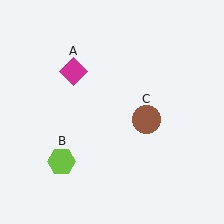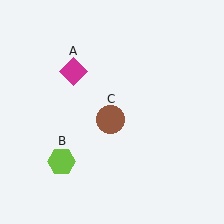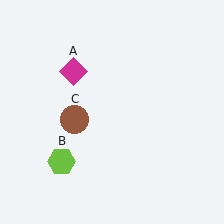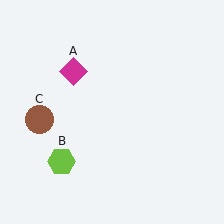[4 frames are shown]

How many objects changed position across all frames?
1 object changed position: brown circle (object C).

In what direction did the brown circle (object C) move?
The brown circle (object C) moved left.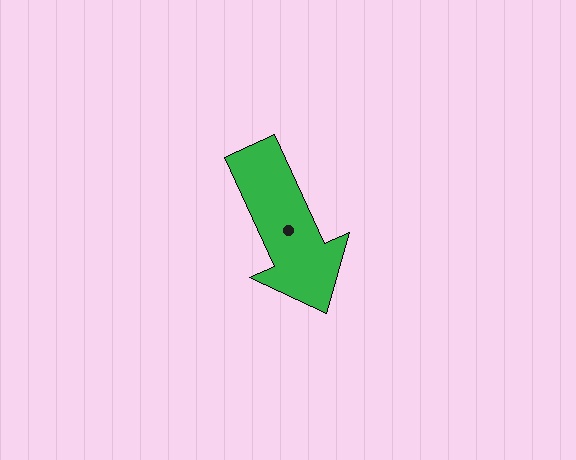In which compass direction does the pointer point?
Southeast.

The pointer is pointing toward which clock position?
Roughly 5 o'clock.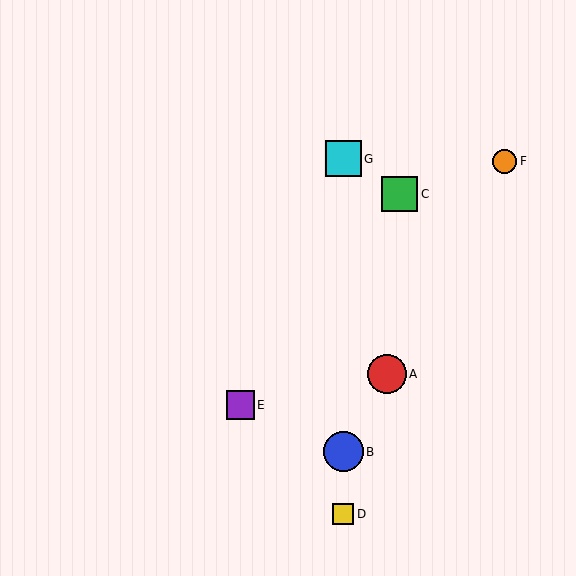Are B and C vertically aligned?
No, B is at x≈343 and C is at x≈400.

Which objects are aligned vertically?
Objects B, D, G are aligned vertically.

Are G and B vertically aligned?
Yes, both are at x≈343.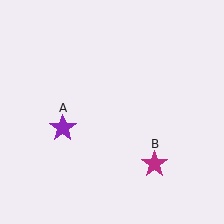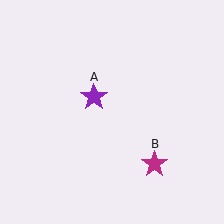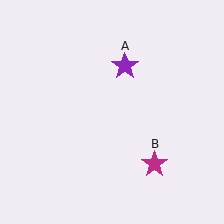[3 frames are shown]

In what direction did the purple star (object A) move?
The purple star (object A) moved up and to the right.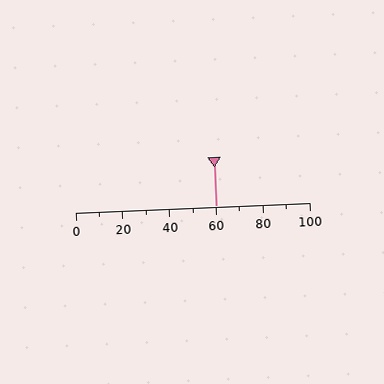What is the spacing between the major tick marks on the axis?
The major ticks are spaced 20 apart.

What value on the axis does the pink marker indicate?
The marker indicates approximately 60.